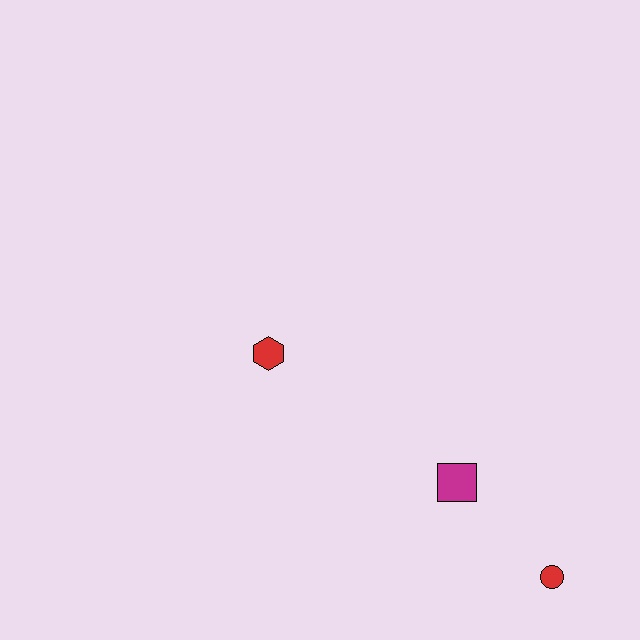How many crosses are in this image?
There are no crosses.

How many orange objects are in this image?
There are no orange objects.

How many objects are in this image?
There are 3 objects.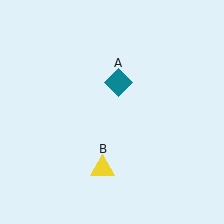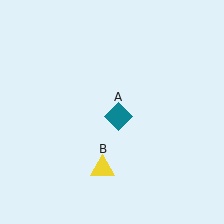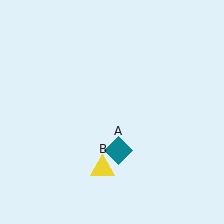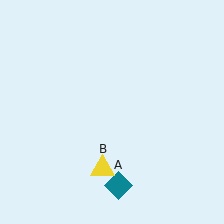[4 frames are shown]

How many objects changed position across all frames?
1 object changed position: teal diamond (object A).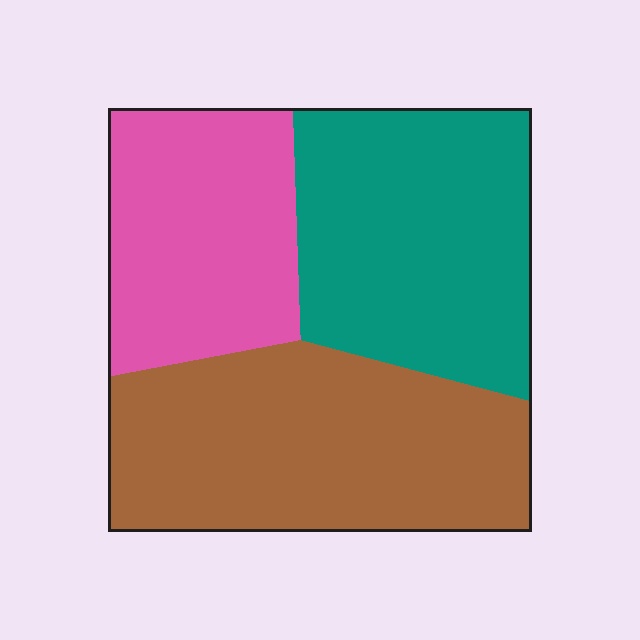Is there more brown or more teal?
Brown.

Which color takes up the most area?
Brown, at roughly 40%.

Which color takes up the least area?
Pink, at roughly 25%.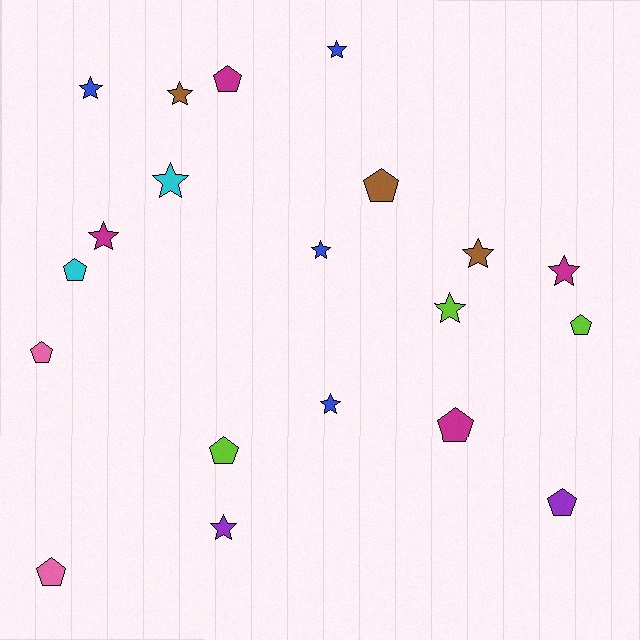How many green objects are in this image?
There are no green objects.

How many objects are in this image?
There are 20 objects.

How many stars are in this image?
There are 11 stars.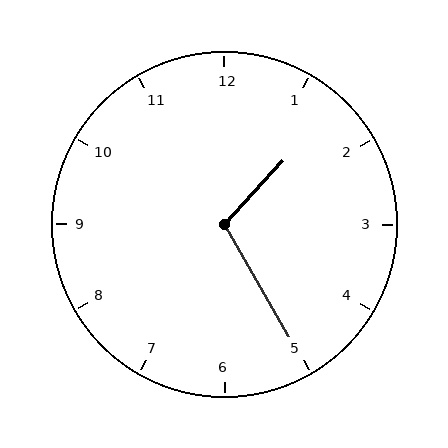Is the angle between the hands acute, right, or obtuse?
It is obtuse.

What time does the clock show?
1:25.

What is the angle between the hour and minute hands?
Approximately 108 degrees.